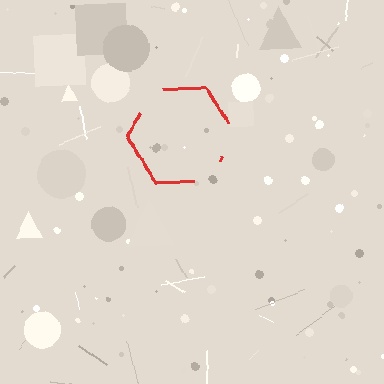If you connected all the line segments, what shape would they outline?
They would outline a hexagon.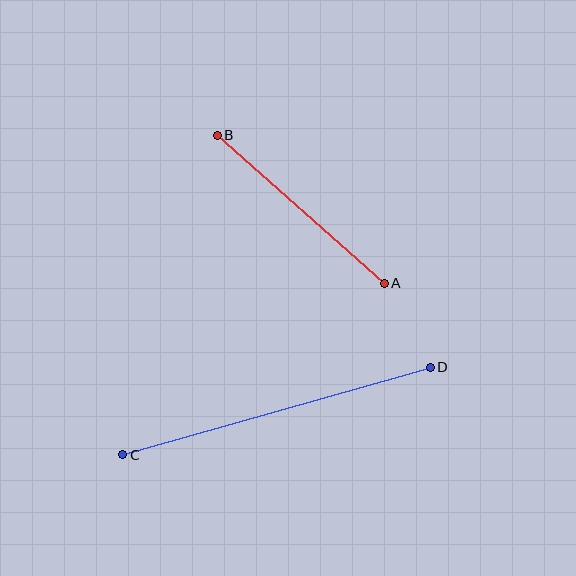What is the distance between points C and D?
The distance is approximately 320 pixels.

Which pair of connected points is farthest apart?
Points C and D are farthest apart.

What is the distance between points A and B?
The distance is approximately 223 pixels.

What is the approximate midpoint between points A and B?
The midpoint is at approximately (301, 209) pixels.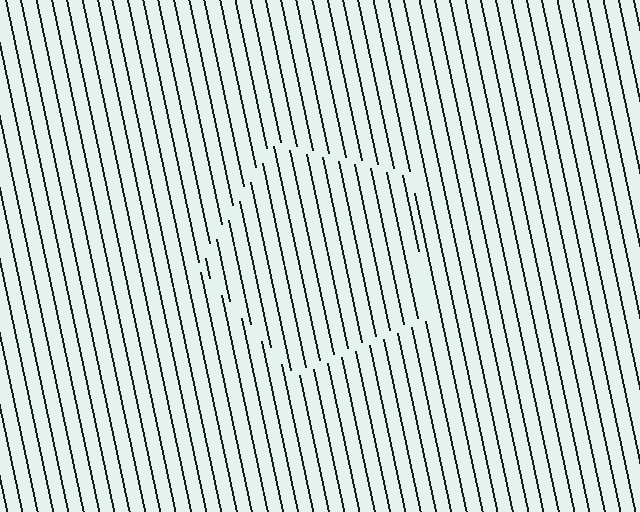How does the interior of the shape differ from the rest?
The interior of the shape contains the same grating, shifted by half a period — the contour is defined by the phase discontinuity where line-ends from the inner and outer gratings abut.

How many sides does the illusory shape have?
5 sides — the line-ends trace a pentagon.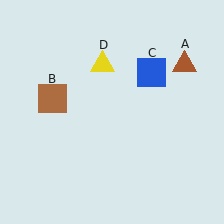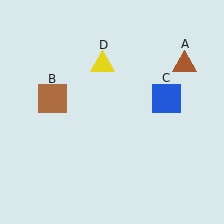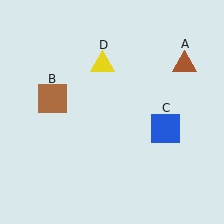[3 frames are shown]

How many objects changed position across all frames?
1 object changed position: blue square (object C).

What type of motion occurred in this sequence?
The blue square (object C) rotated clockwise around the center of the scene.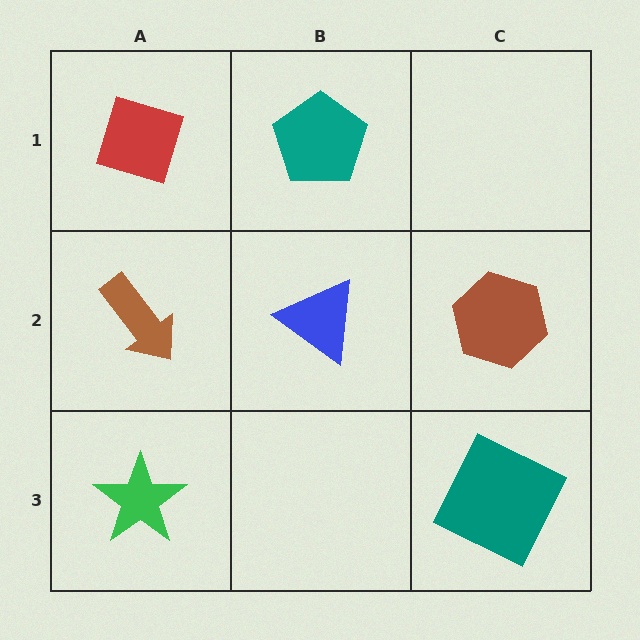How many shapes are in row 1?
2 shapes.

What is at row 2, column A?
A brown arrow.